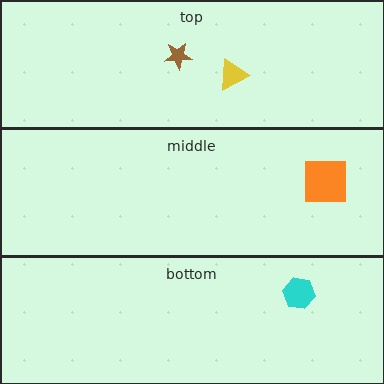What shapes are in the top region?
The yellow triangle, the brown star.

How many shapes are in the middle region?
1.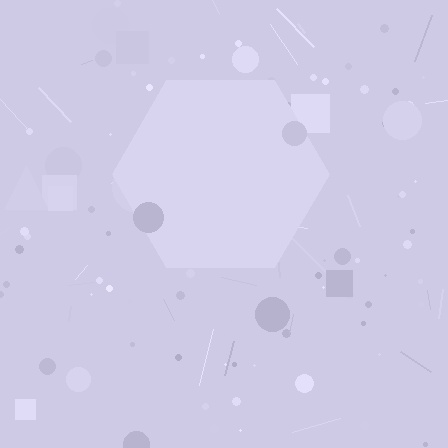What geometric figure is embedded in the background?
A hexagon is embedded in the background.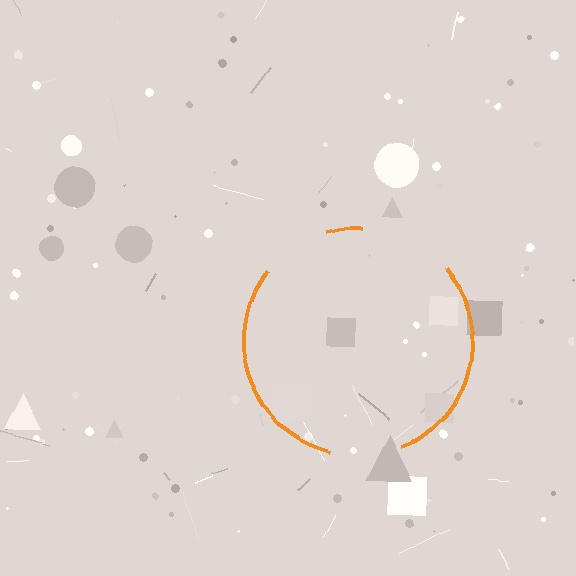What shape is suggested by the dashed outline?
The dashed outline suggests a circle.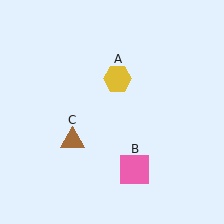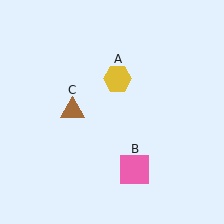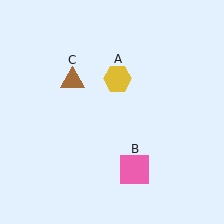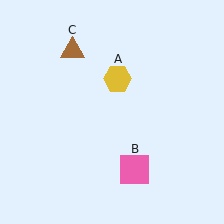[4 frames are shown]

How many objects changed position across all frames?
1 object changed position: brown triangle (object C).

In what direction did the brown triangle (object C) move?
The brown triangle (object C) moved up.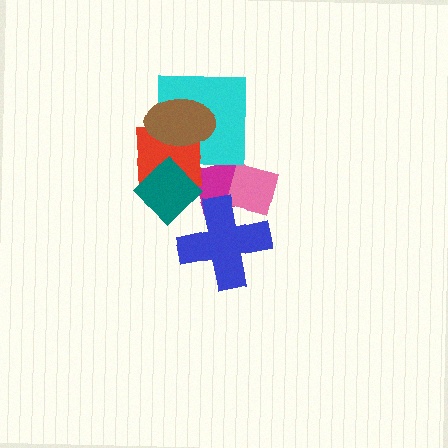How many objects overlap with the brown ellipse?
2 objects overlap with the brown ellipse.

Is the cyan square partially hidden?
Yes, it is partially covered by another shape.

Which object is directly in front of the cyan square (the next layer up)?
The red square is directly in front of the cyan square.